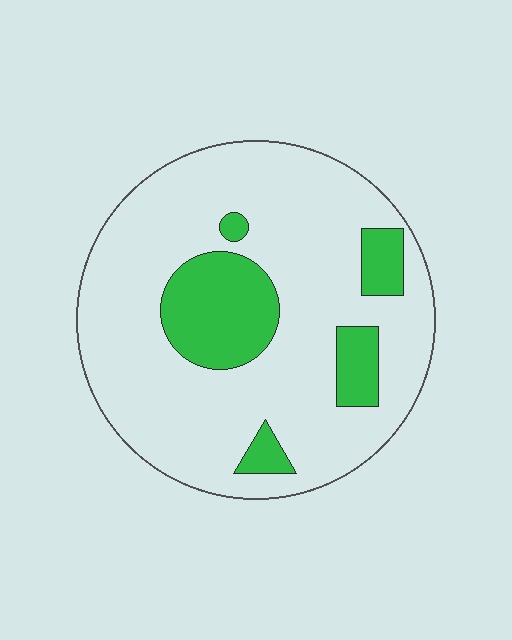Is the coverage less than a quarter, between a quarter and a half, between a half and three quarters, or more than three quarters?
Less than a quarter.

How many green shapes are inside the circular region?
5.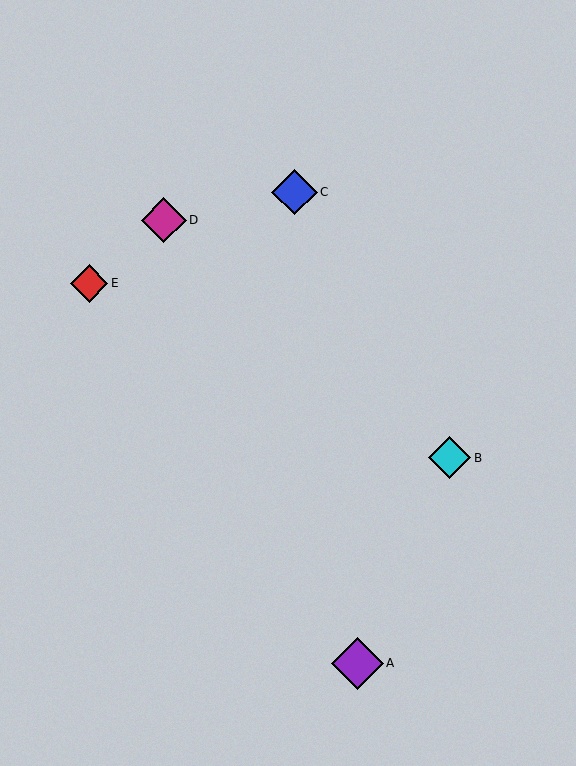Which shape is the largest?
The purple diamond (labeled A) is the largest.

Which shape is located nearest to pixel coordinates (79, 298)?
The red diamond (labeled E) at (89, 283) is nearest to that location.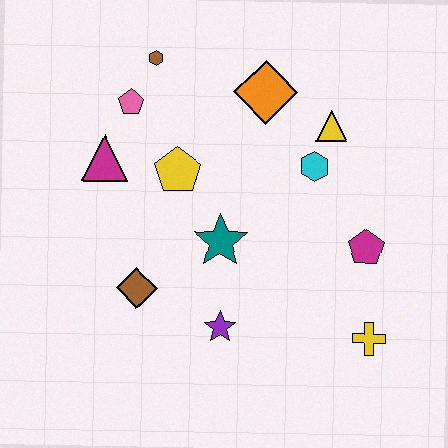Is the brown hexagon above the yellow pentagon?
Yes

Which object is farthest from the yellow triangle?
The brown diamond is farthest from the yellow triangle.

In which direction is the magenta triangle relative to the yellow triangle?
The magenta triangle is to the left of the yellow triangle.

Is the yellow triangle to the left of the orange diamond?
No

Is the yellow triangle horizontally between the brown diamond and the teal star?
No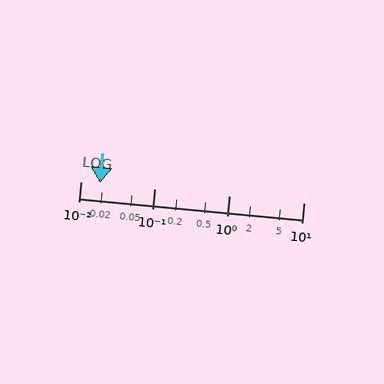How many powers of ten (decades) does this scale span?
The scale spans 3 decades, from 0.01 to 10.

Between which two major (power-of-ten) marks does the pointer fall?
The pointer is between 0.01 and 0.1.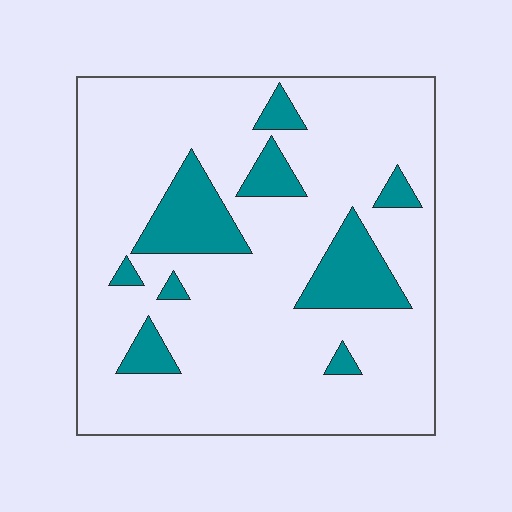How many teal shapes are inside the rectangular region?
9.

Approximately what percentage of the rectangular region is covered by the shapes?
Approximately 15%.